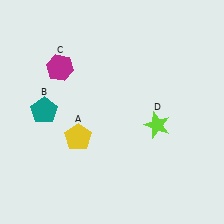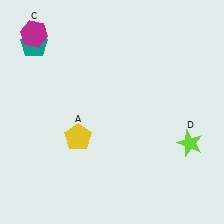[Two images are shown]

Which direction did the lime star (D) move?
The lime star (D) moved right.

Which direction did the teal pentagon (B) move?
The teal pentagon (B) moved up.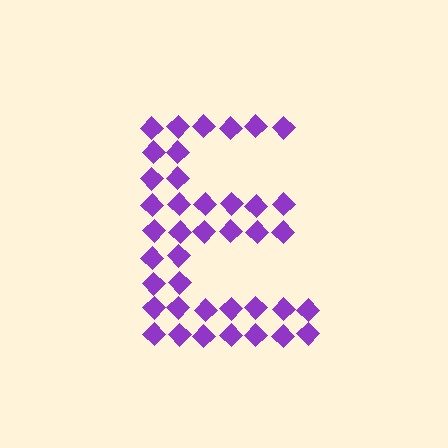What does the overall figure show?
The overall figure shows the letter E.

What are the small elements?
The small elements are diamonds.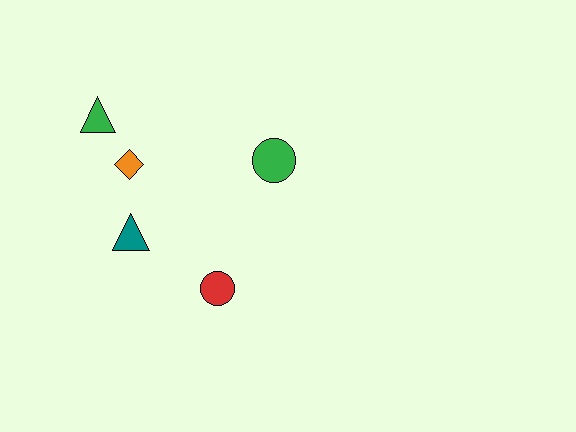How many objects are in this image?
There are 5 objects.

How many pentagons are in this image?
There are no pentagons.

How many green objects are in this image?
There are 2 green objects.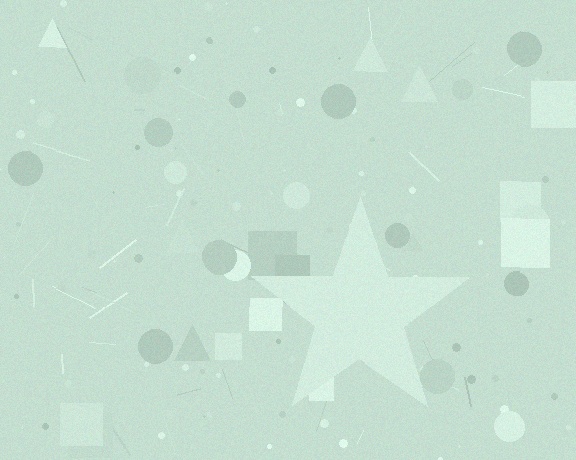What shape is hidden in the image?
A star is hidden in the image.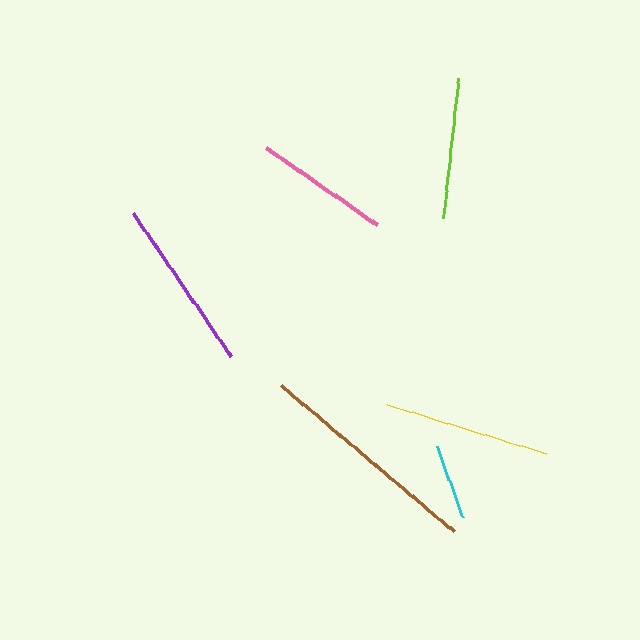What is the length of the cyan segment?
The cyan segment is approximately 76 pixels long.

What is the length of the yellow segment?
The yellow segment is approximately 166 pixels long.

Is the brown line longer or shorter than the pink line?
The brown line is longer than the pink line.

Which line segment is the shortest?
The cyan line is the shortest at approximately 76 pixels.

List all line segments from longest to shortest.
From longest to shortest: brown, purple, yellow, lime, pink, cyan.